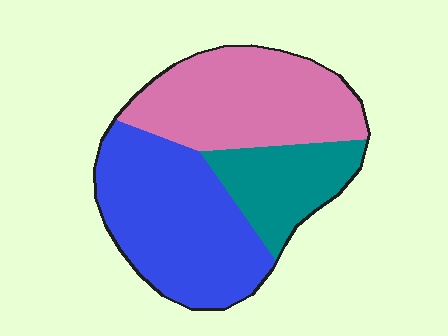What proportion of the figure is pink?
Pink covers 38% of the figure.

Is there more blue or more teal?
Blue.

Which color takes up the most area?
Blue, at roughly 40%.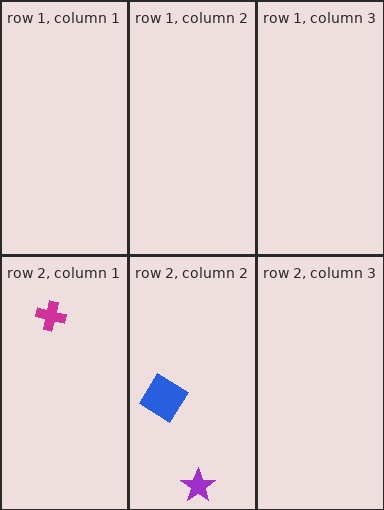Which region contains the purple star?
The row 2, column 2 region.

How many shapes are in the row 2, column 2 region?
2.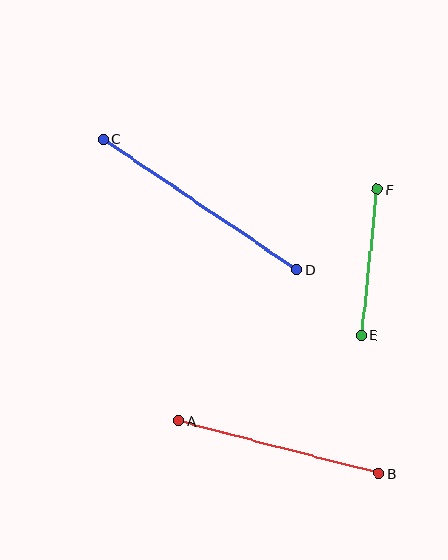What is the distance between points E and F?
The distance is approximately 147 pixels.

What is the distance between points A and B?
The distance is approximately 207 pixels.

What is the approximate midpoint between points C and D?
The midpoint is at approximately (200, 205) pixels.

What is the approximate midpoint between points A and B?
The midpoint is at approximately (278, 447) pixels.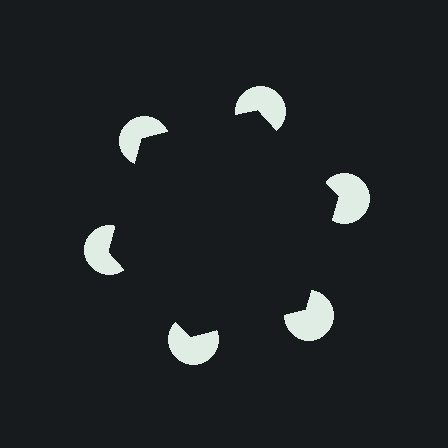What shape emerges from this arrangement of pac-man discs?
An illusory hexagon — its edges are inferred from the aligned wedge cuts in the pac-man discs, not physically drawn.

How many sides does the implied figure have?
6 sides.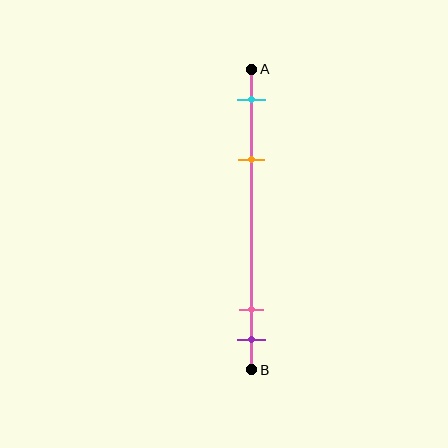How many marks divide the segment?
There are 4 marks dividing the segment.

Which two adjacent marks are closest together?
The pink and purple marks are the closest adjacent pair.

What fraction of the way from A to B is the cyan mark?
The cyan mark is approximately 10% (0.1) of the way from A to B.